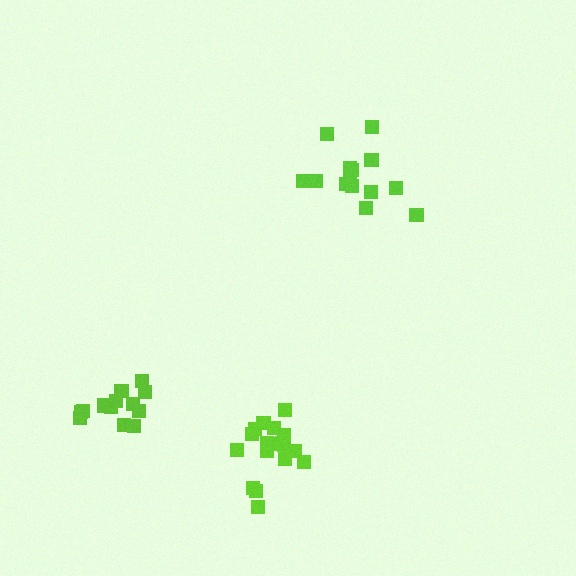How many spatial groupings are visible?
There are 3 spatial groupings.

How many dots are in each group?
Group 1: 18 dots, Group 2: 14 dots, Group 3: 13 dots (45 total).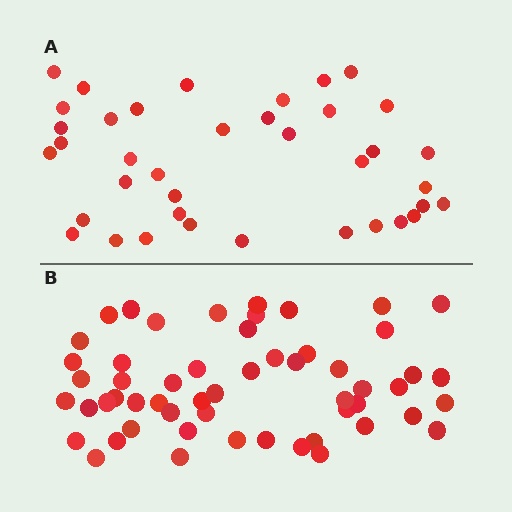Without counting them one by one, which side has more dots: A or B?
Region B (the bottom region) has more dots.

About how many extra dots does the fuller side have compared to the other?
Region B has approximately 15 more dots than region A.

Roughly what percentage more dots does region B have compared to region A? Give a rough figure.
About 45% more.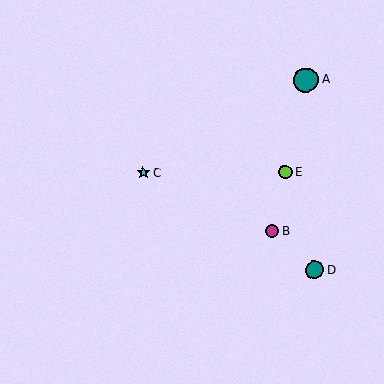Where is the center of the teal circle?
The center of the teal circle is at (314, 270).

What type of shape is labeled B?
Shape B is a magenta circle.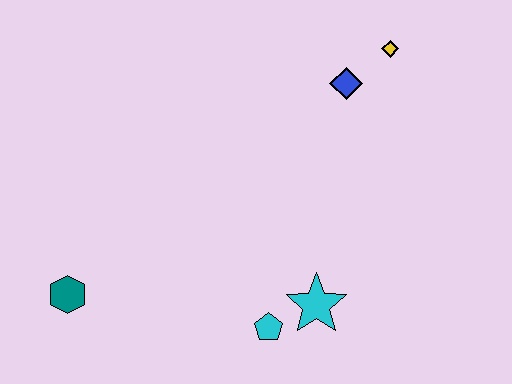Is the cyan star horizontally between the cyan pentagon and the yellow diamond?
Yes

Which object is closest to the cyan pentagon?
The cyan star is closest to the cyan pentagon.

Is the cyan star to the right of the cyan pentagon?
Yes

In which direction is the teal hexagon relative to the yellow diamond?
The teal hexagon is to the left of the yellow diamond.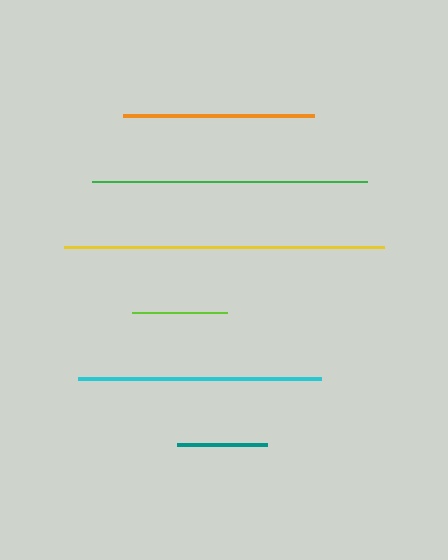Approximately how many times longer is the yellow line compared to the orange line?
The yellow line is approximately 1.7 times the length of the orange line.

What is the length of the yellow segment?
The yellow segment is approximately 320 pixels long.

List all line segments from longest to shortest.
From longest to shortest: yellow, green, cyan, orange, lime, teal.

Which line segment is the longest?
The yellow line is the longest at approximately 320 pixels.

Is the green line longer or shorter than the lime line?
The green line is longer than the lime line.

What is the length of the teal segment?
The teal segment is approximately 90 pixels long.